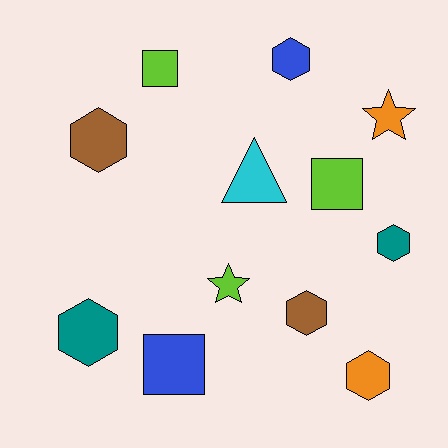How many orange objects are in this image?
There are 2 orange objects.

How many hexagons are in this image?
There are 6 hexagons.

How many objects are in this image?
There are 12 objects.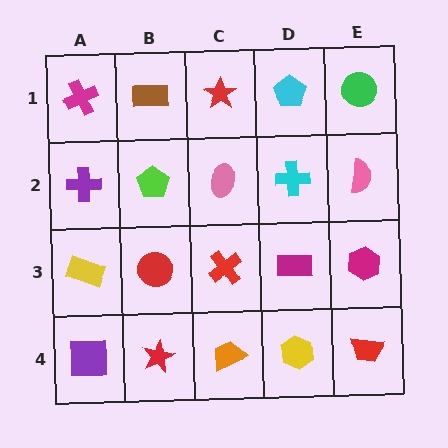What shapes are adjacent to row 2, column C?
A red star (row 1, column C), a red cross (row 3, column C), a lime pentagon (row 2, column B), a cyan cross (row 2, column D).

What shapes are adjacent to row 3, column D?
A cyan cross (row 2, column D), a yellow hexagon (row 4, column D), a red cross (row 3, column C), a magenta hexagon (row 3, column E).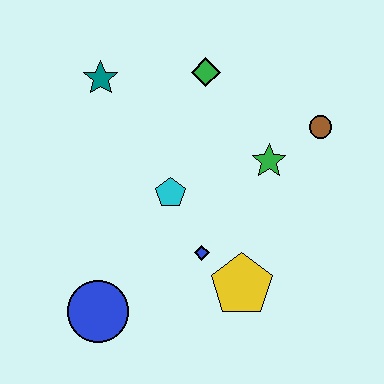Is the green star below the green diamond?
Yes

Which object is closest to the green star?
The brown circle is closest to the green star.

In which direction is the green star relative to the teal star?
The green star is to the right of the teal star.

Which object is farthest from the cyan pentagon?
The brown circle is farthest from the cyan pentagon.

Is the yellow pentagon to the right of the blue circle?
Yes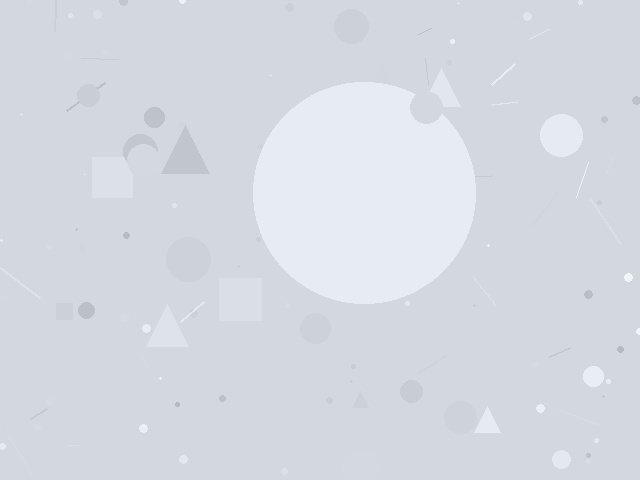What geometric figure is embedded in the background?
A circle is embedded in the background.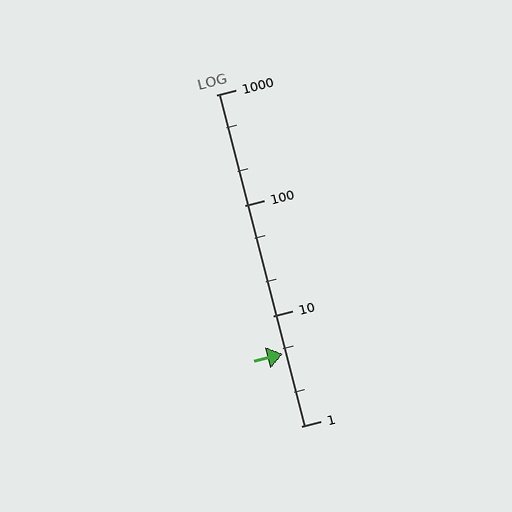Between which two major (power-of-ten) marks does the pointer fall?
The pointer is between 1 and 10.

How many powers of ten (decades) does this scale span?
The scale spans 3 decades, from 1 to 1000.